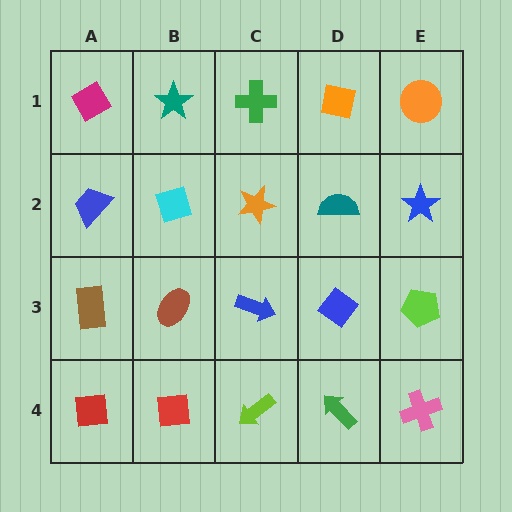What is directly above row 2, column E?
An orange circle.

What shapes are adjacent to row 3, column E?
A blue star (row 2, column E), a pink cross (row 4, column E), a blue diamond (row 3, column D).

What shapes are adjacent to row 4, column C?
A blue arrow (row 3, column C), a red square (row 4, column B), a green arrow (row 4, column D).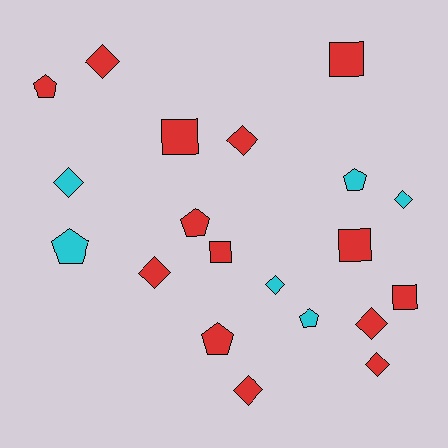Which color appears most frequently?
Red, with 14 objects.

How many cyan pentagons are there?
There are 3 cyan pentagons.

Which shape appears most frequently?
Diamond, with 9 objects.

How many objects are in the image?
There are 20 objects.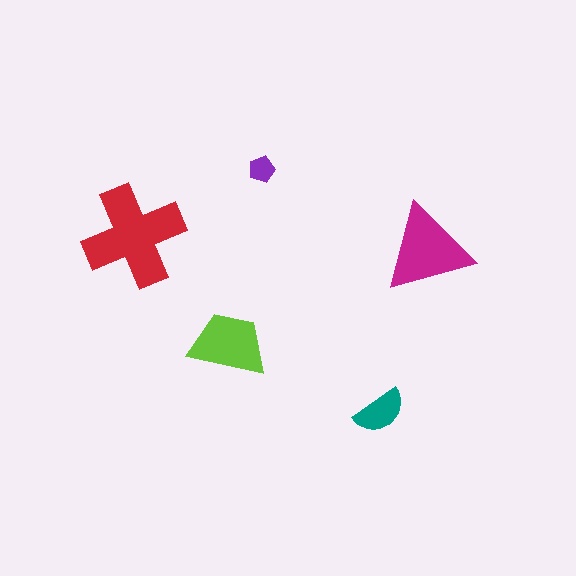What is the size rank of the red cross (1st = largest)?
1st.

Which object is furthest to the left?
The red cross is leftmost.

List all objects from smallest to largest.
The purple pentagon, the teal semicircle, the lime trapezoid, the magenta triangle, the red cross.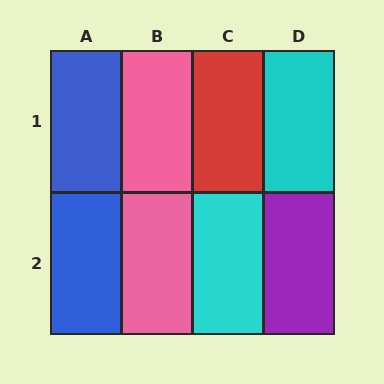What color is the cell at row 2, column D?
Purple.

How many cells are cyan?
2 cells are cyan.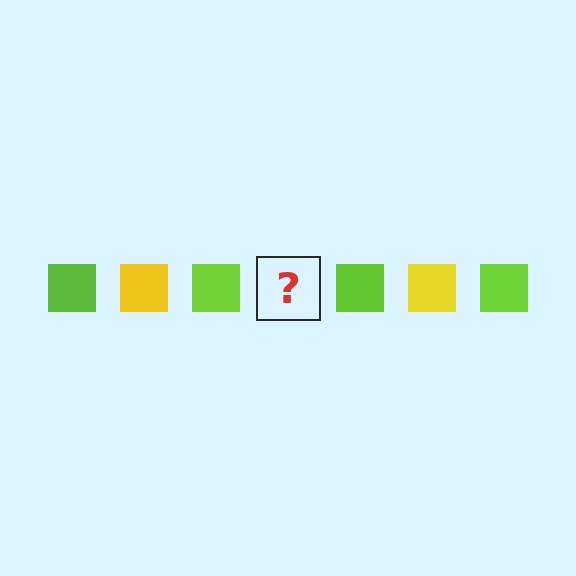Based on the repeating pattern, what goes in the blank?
The blank should be a yellow square.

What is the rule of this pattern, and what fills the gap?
The rule is that the pattern cycles through lime, yellow squares. The gap should be filled with a yellow square.